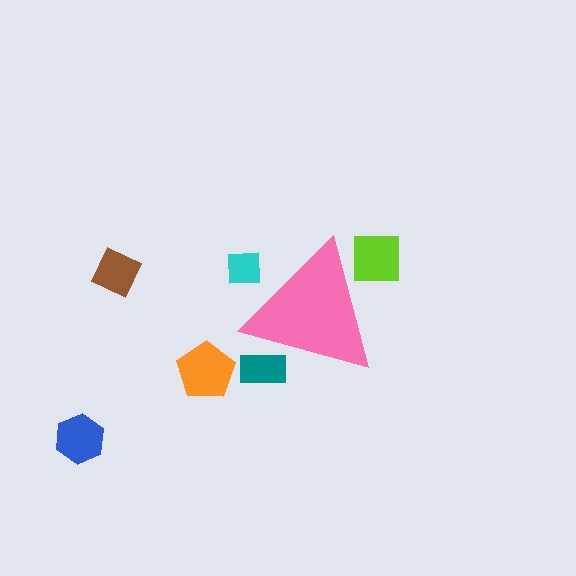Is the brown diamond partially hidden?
No, the brown diamond is fully visible.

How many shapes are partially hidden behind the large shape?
3 shapes are partially hidden.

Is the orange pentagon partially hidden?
No, the orange pentagon is fully visible.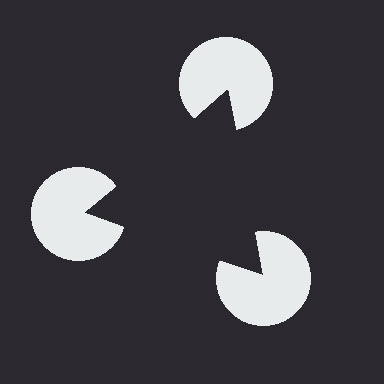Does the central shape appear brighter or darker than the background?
It typically appears slightly darker than the background, even though no actual brightness change is drawn.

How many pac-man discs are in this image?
There are 3 — one at each vertex of the illusory triangle.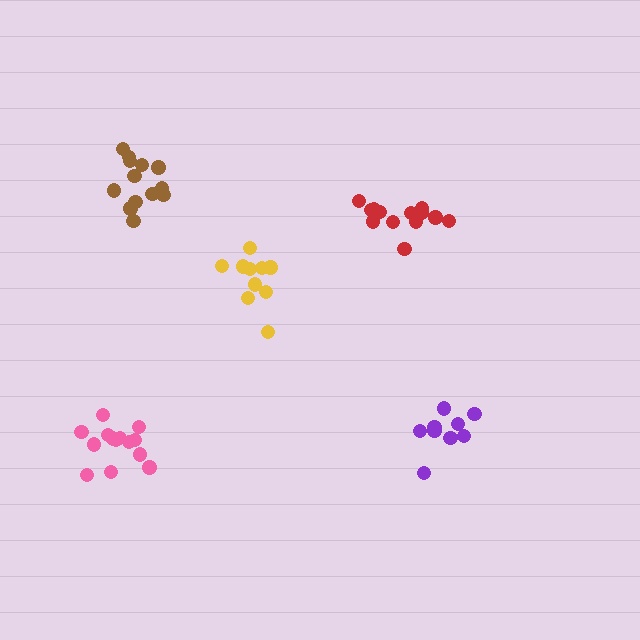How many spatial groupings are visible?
There are 5 spatial groupings.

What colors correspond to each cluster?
The clusters are colored: brown, purple, yellow, pink, red.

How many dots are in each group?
Group 1: 13 dots, Group 2: 10 dots, Group 3: 10 dots, Group 4: 14 dots, Group 5: 13 dots (60 total).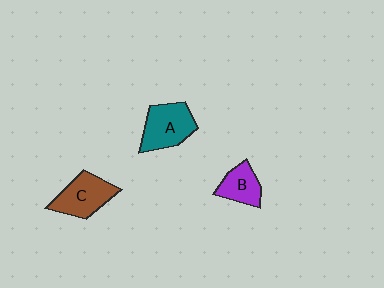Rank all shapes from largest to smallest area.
From largest to smallest: A (teal), C (brown), B (purple).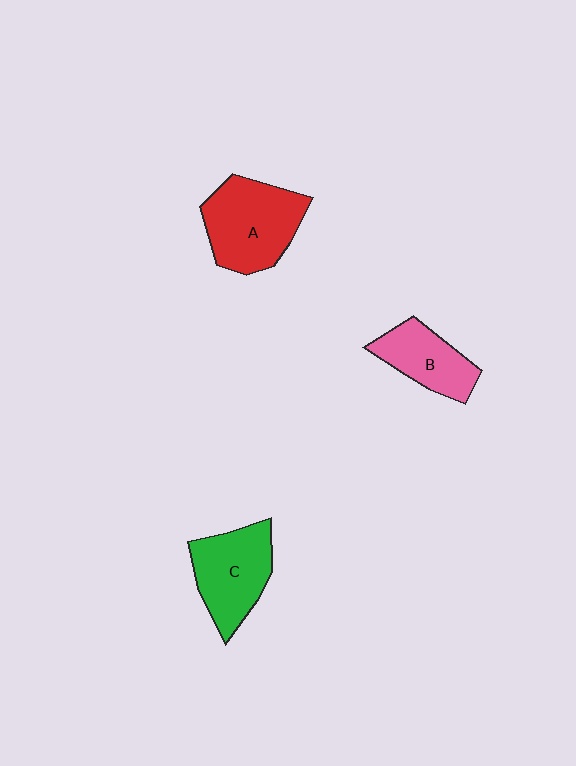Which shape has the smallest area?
Shape B (pink).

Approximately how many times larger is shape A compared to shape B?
Approximately 1.5 times.